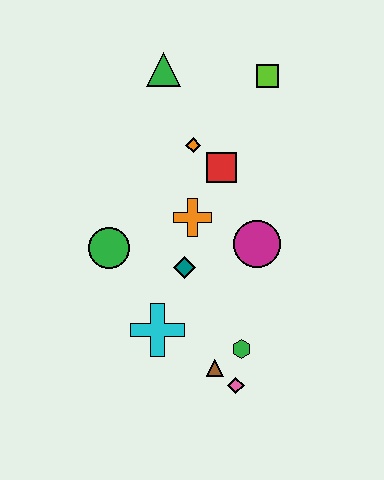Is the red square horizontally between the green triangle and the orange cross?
No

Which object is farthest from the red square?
The pink diamond is farthest from the red square.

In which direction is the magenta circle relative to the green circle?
The magenta circle is to the right of the green circle.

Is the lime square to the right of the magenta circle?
Yes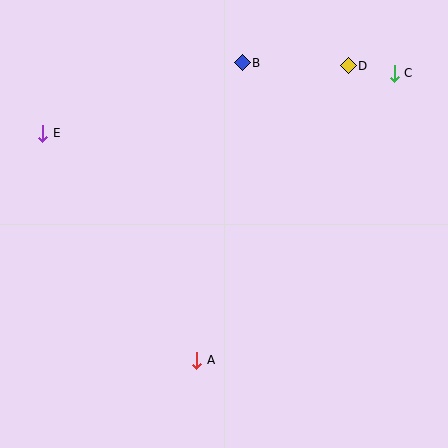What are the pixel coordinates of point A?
Point A is at (197, 360).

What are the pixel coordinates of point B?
Point B is at (242, 63).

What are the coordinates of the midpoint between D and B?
The midpoint between D and B is at (295, 64).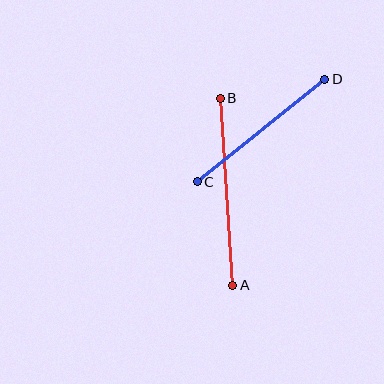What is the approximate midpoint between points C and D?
The midpoint is at approximately (261, 131) pixels.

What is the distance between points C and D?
The distance is approximately 163 pixels.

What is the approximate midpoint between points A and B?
The midpoint is at approximately (227, 192) pixels.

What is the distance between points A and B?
The distance is approximately 187 pixels.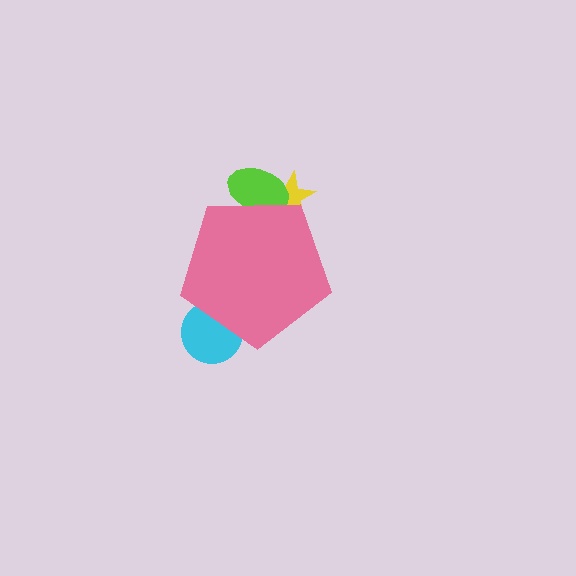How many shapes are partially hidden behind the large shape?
3 shapes are partially hidden.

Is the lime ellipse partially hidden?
Yes, the lime ellipse is partially hidden behind the pink pentagon.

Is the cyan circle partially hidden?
Yes, the cyan circle is partially hidden behind the pink pentagon.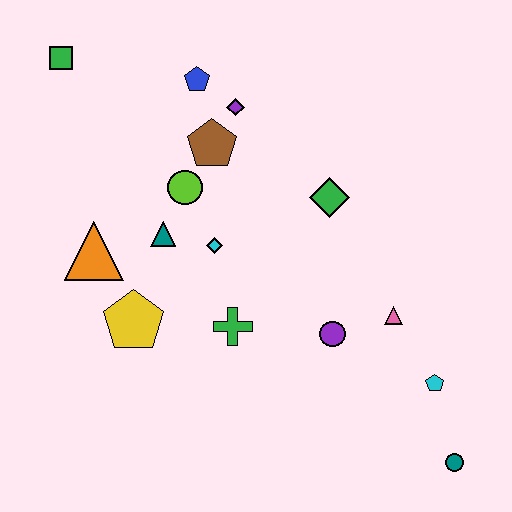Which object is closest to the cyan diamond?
The teal triangle is closest to the cyan diamond.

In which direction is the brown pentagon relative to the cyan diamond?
The brown pentagon is above the cyan diamond.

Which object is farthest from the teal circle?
The green square is farthest from the teal circle.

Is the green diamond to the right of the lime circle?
Yes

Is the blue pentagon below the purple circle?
No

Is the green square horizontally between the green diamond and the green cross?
No